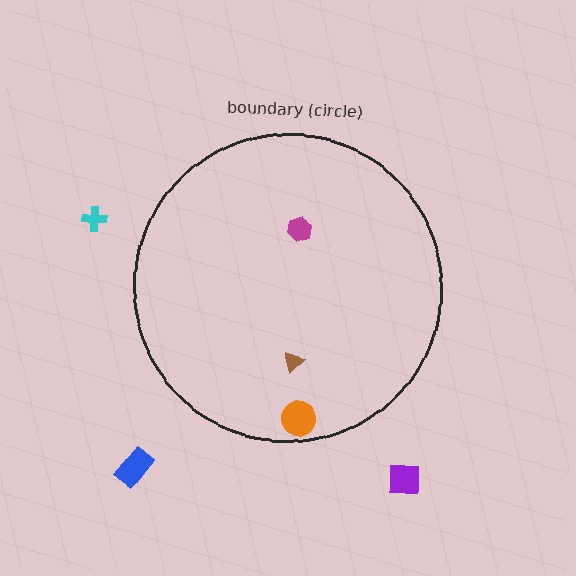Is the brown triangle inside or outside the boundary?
Inside.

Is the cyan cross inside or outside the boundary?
Outside.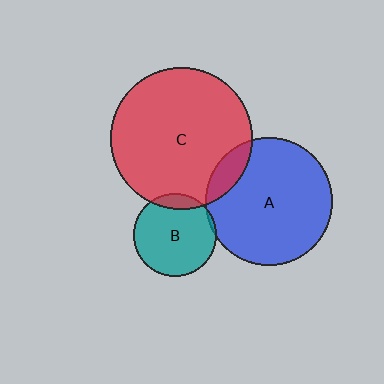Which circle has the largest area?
Circle C (red).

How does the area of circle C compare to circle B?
Approximately 3.0 times.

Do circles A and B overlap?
Yes.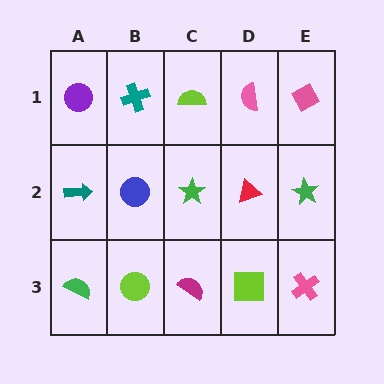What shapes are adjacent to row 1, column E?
A green star (row 2, column E), a pink semicircle (row 1, column D).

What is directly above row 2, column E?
A pink diamond.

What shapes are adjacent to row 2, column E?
A pink diamond (row 1, column E), a pink cross (row 3, column E), a red triangle (row 2, column D).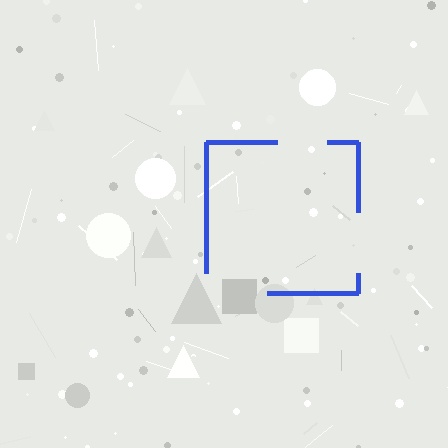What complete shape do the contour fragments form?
The contour fragments form a square.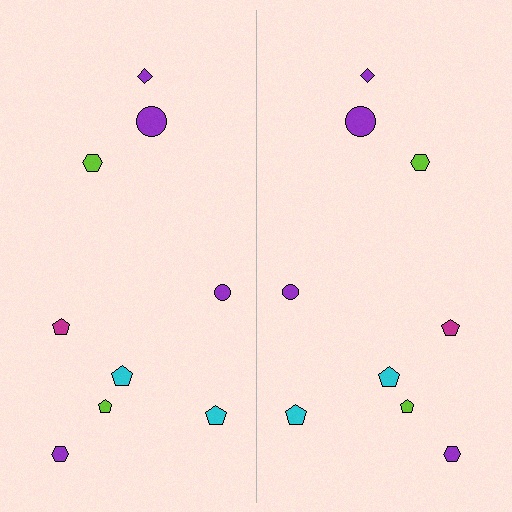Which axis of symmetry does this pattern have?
The pattern has a vertical axis of symmetry running through the center of the image.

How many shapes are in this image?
There are 18 shapes in this image.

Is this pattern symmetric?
Yes, this pattern has bilateral (reflection) symmetry.